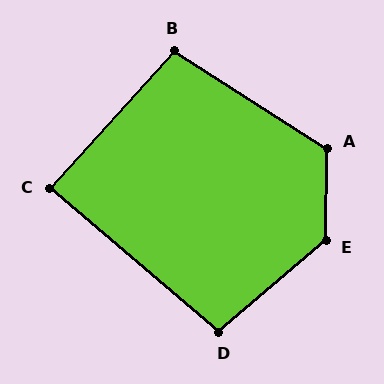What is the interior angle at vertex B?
Approximately 100 degrees (obtuse).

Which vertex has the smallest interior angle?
C, at approximately 88 degrees.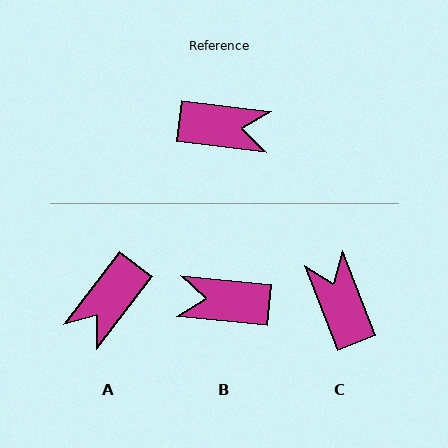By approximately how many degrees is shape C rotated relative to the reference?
Approximately 118 degrees counter-clockwise.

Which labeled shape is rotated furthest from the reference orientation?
B, about 179 degrees away.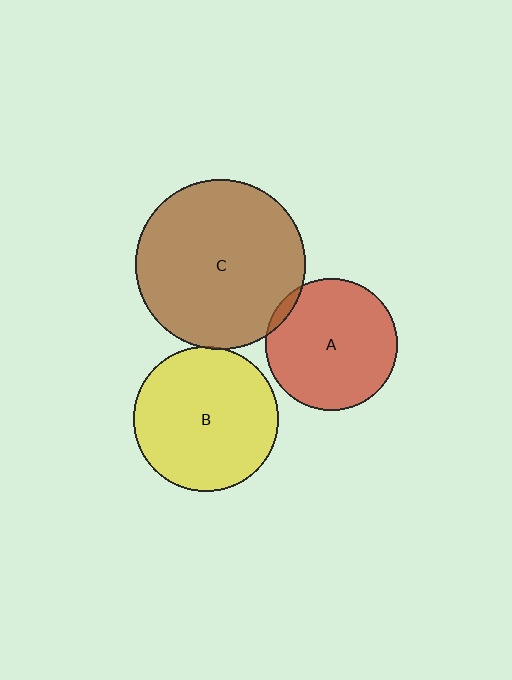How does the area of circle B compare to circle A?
Approximately 1.2 times.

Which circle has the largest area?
Circle C (brown).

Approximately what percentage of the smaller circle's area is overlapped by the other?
Approximately 5%.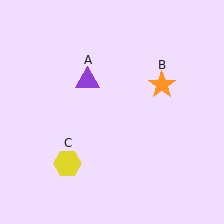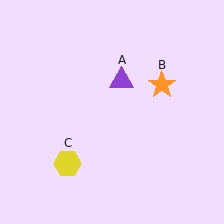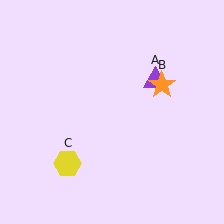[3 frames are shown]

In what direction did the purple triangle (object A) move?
The purple triangle (object A) moved right.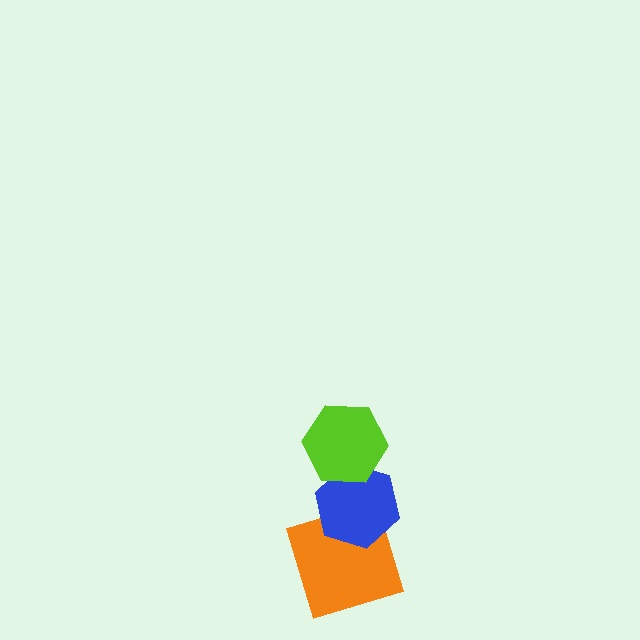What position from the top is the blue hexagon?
The blue hexagon is 2nd from the top.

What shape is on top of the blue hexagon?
The lime hexagon is on top of the blue hexagon.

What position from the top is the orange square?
The orange square is 3rd from the top.